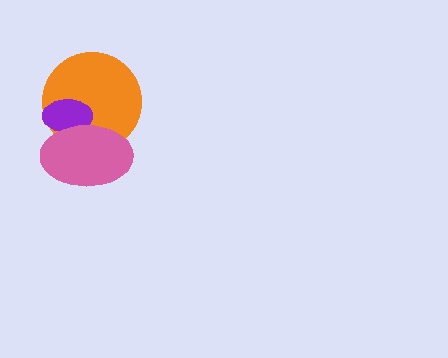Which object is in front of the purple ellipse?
The pink ellipse is in front of the purple ellipse.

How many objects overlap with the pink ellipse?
2 objects overlap with the pink ellipse.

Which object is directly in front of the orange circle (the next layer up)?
The purple ellipse is directly in front of the orange circle.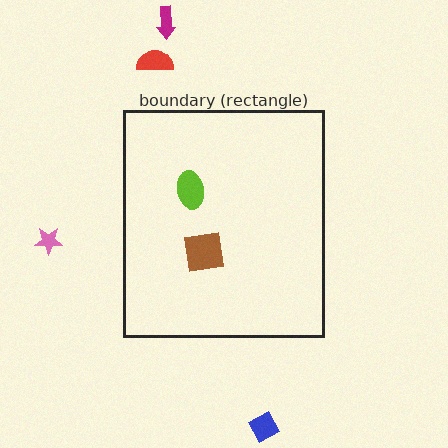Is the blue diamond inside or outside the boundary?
Outside.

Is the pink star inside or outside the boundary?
Outside.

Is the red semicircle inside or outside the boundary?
Outside.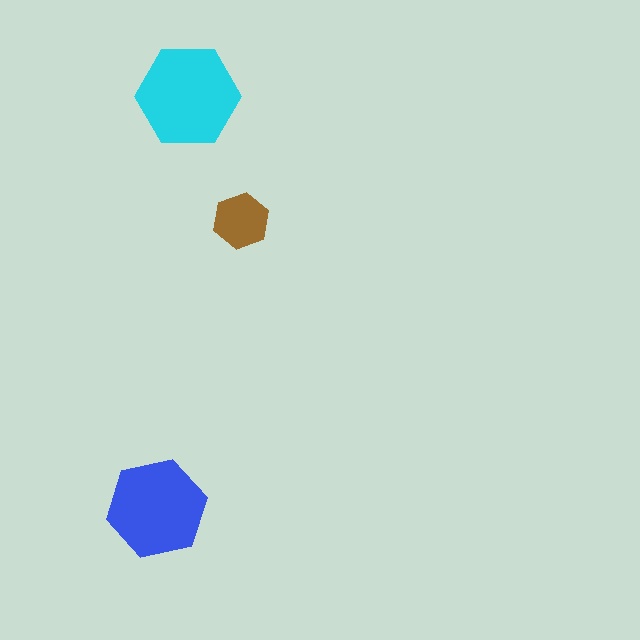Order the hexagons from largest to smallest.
the cyan one, the blue one, the brown one.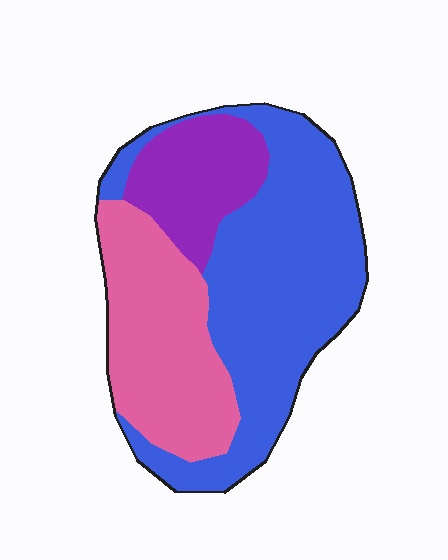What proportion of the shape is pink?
Pink takes up about one third (1/3) of the shape.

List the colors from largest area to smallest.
From largest to smallest: blue, pink, purple.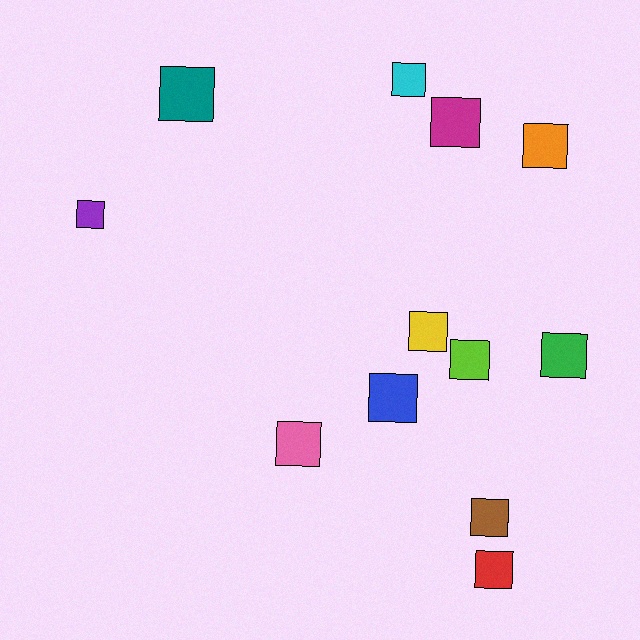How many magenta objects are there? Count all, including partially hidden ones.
There is 1 magenta object.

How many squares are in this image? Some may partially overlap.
There are 12 squares.